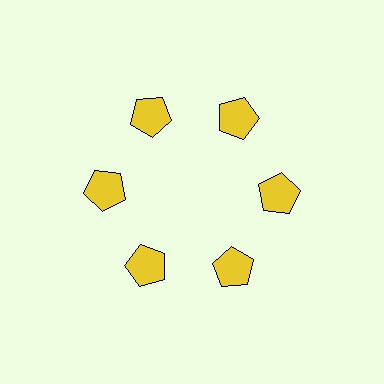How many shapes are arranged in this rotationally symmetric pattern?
There are 6 shapes, arranged in 6 groups of 1.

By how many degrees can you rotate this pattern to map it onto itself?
The pattern maps onto itself every 60 degrees of rotation.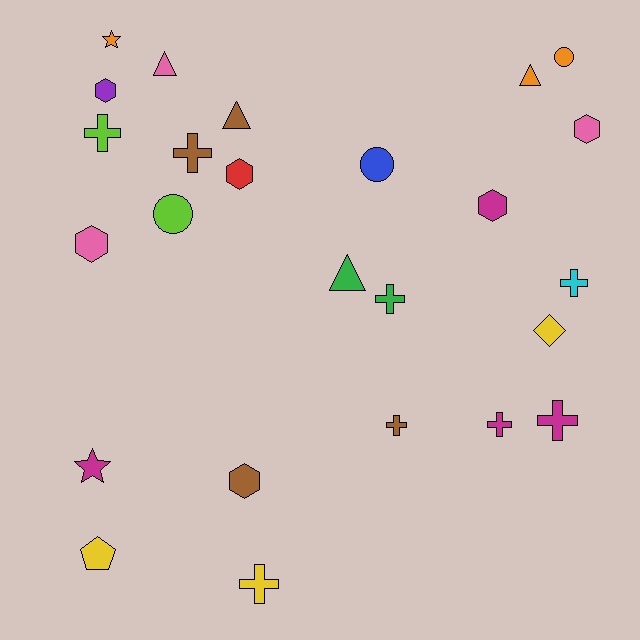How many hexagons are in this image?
There are 6 hexagons.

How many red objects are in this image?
There is 1 red object.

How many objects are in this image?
There are 25 objects.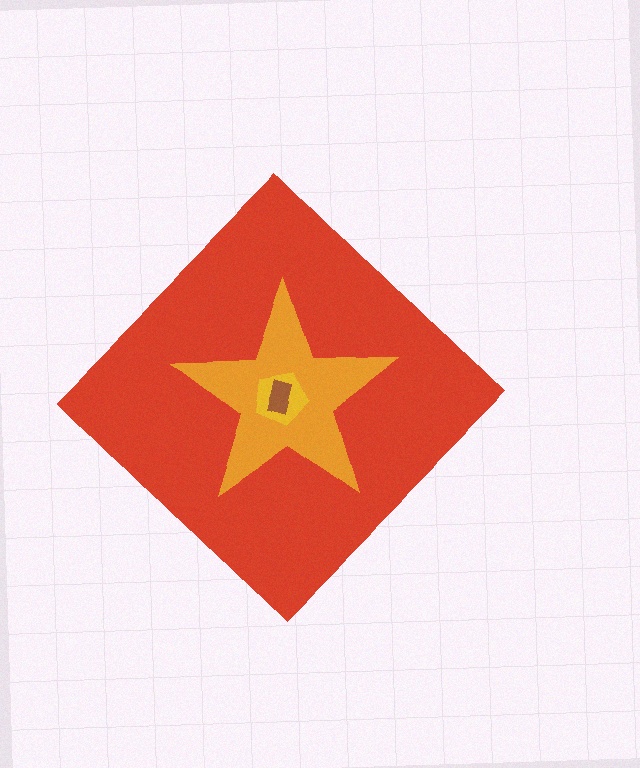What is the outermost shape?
The red diamond.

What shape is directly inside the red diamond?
The orange star.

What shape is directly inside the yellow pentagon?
The brown rectangle.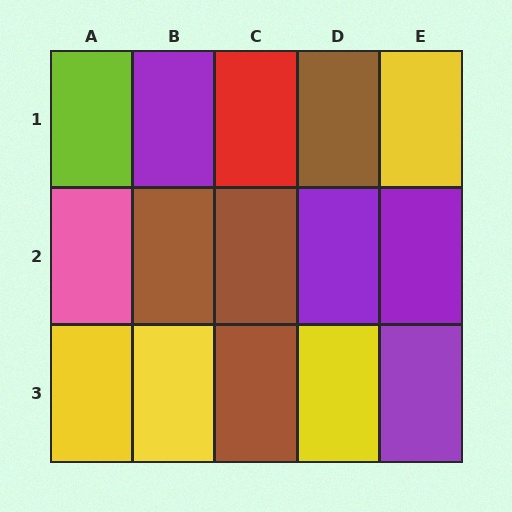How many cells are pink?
1 cell is pink.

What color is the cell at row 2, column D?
Purple.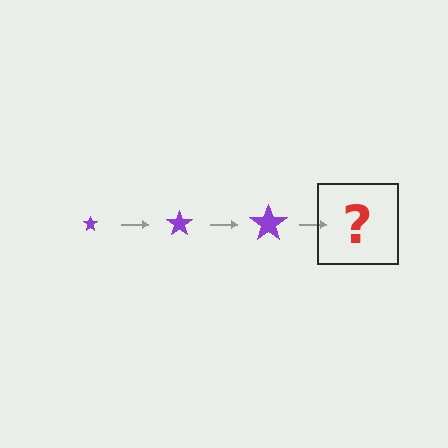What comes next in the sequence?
The next element should be a purple star, larger than the previous one.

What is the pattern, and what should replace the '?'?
The pattern is that the star gets progressively larger each step. The '?' should be a purple star, larger than the previous one.